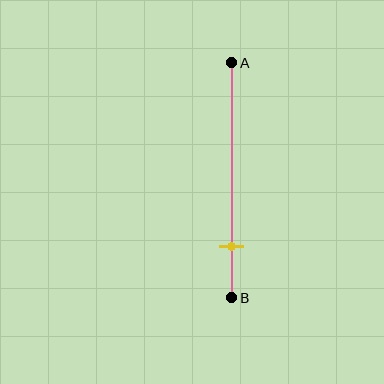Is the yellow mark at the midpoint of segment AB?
No, the mark is at about 80% from A, not at the 50% midpoint.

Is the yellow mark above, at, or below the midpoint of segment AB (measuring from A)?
The yellow mark is below the midpoint of segment AB.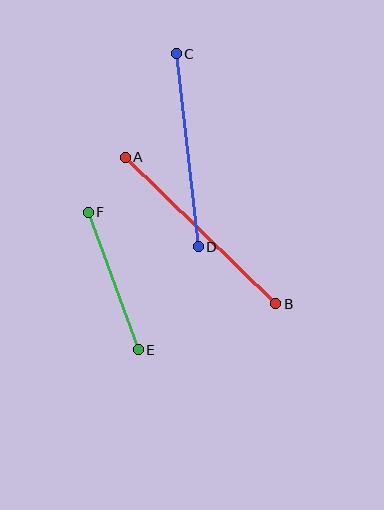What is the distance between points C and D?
The distance is approximately 194 pixels.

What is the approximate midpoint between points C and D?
The midpoint is at approximately (187, 150) pixels.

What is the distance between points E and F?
The distance is approximately 146 pixels.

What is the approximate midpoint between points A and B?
The midpoint is at approximately (201, 231) pixels.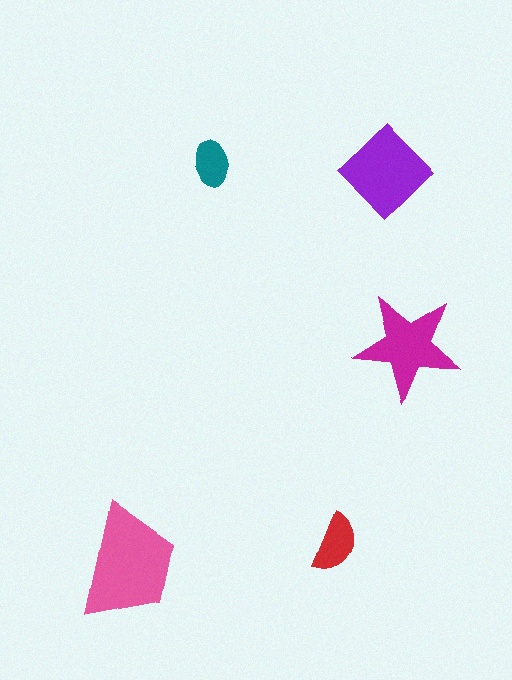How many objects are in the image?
There are 5 objects in the image.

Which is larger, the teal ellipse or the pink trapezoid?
The pink trapezoid.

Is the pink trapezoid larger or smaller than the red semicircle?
Larger.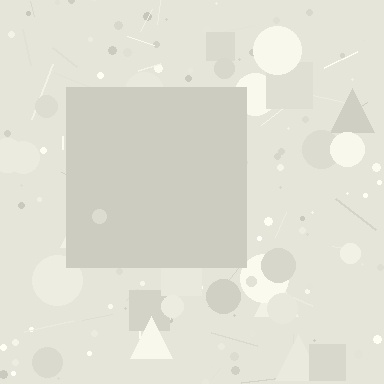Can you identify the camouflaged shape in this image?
The camouflaged shape is a square.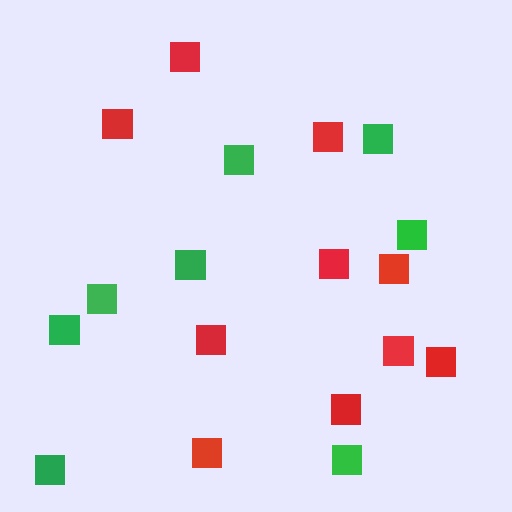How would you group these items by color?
There are 2 groups: one group of red squares (10) and one group of green squares (8).